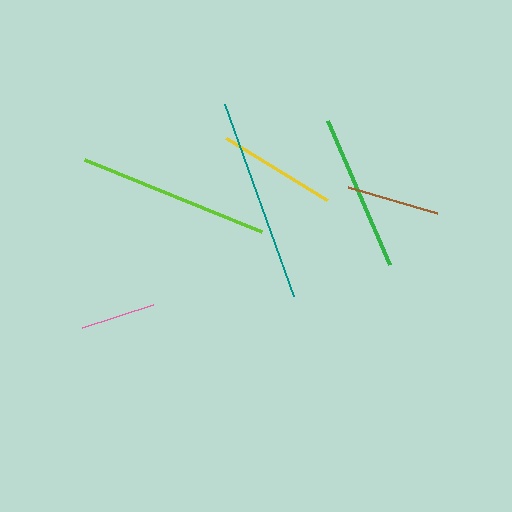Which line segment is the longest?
The teal line is the longest at approximately 205 pixels.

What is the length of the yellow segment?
The yellow segment is approximately 118 pixels long.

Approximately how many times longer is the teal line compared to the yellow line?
The teal line is approximately 1.7 times the length of the yellow line.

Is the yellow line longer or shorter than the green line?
The green line is longer than the yellow line.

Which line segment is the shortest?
The pink line is the shortest at approximately 75 pixels.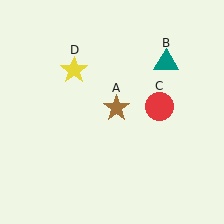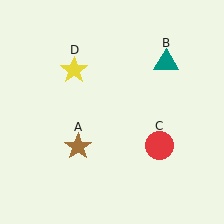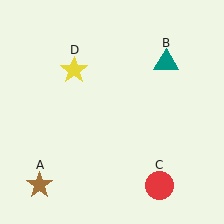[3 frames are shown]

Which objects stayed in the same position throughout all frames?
Teal triangle (object B) and yellow star (object D) remained stationary.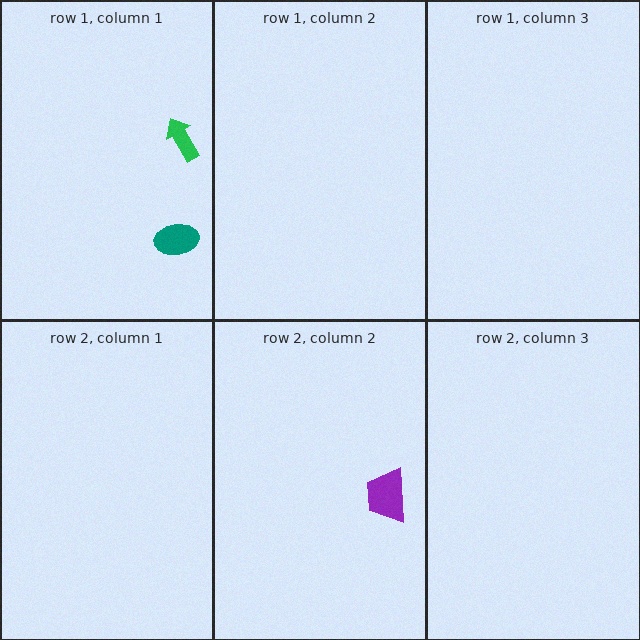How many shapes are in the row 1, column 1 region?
2.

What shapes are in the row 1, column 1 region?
The green arrow, the teal ellipse.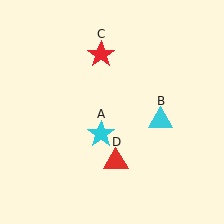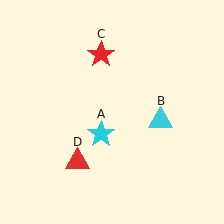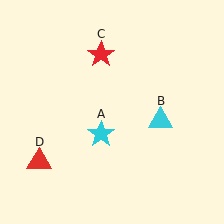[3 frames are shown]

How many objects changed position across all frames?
1 object changed position: red triangle (object D).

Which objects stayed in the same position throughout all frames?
Cyan star (object A) and cyan triangle (object B) and red star (object C) remained stationary.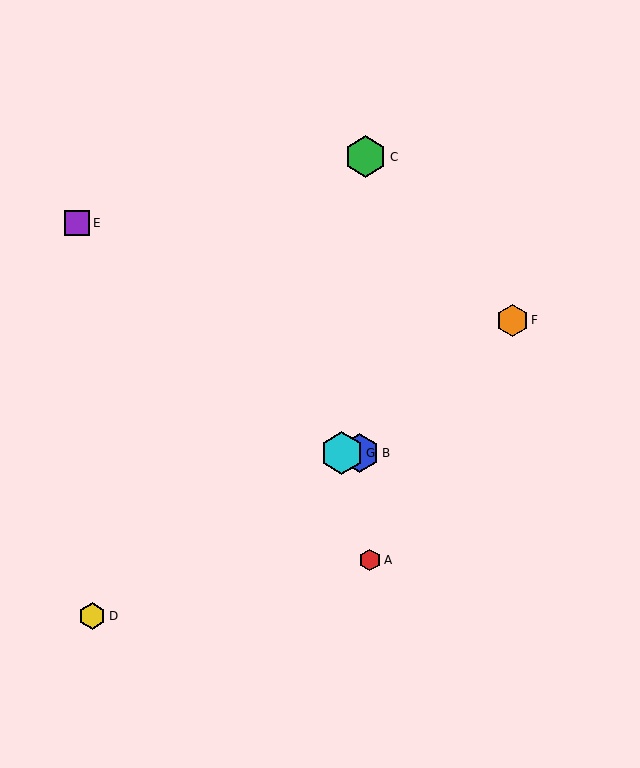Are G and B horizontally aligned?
Yes, both are at y≈453.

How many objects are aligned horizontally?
2 objects (B, G) are aligned horizontally.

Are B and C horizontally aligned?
No, B is at y≈453 and C is at y≈157.